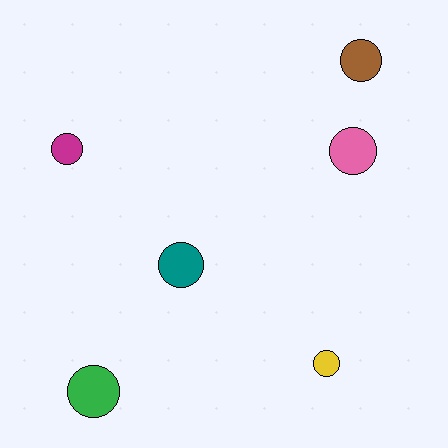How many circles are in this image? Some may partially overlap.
There are 6 circles.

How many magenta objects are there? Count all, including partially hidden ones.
There is 1 magenta object.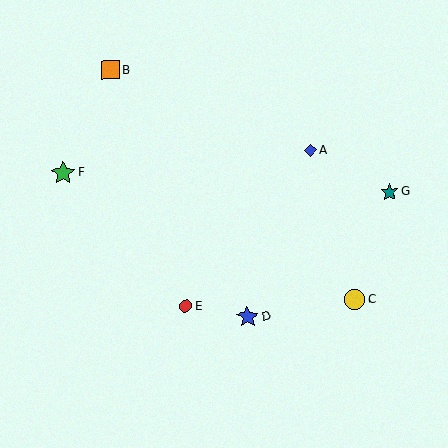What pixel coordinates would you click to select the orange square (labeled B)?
Click at (110, 70) to select the orange square B.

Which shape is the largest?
The green star (labeled F) is the largest.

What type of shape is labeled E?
Shape E is a red circle.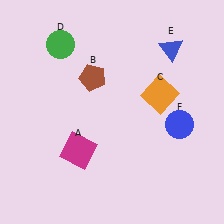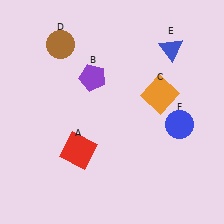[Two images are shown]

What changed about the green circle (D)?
In Image 1, D is green. In Image 2, it changed to brown.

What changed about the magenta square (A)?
In Image 1, A is magenta. In Image 2, it changed to red.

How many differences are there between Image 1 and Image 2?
There are 3 differences between the two images.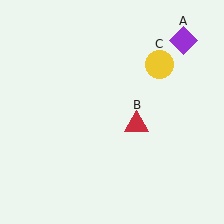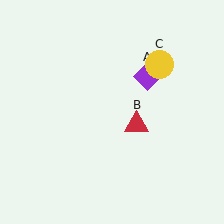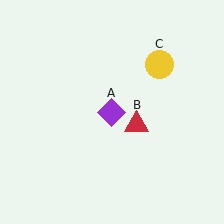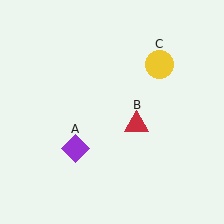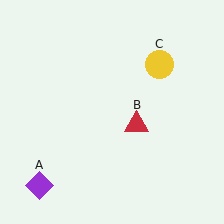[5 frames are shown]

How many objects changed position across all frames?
1 object changed position: purple diamond (object A).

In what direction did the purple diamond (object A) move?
The purple diamond (object A) moved down and to the left.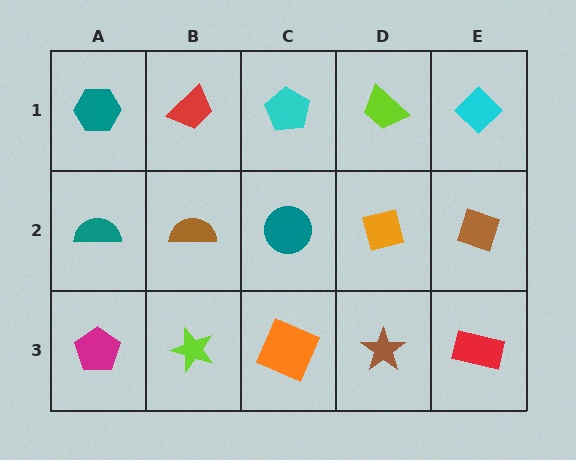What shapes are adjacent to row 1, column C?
A teal circle (row 2, column C), a red trapezoid (row 1, column B), a lime trapezoid (row 1, column D).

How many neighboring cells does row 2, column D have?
4.